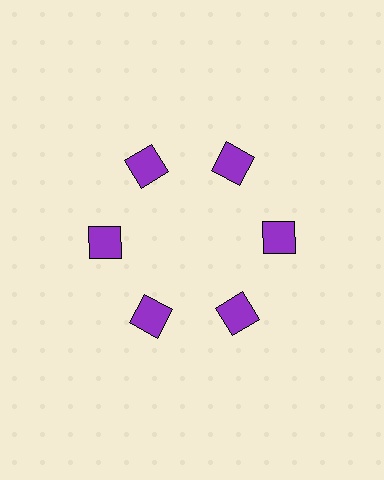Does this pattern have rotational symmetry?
Yes, this pattern has 6-fold rotational symmetry. It looks the same after rotating 60 degrees around the center.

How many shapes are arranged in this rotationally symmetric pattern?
There are 6 shapes, arranged in 6 groups of 1.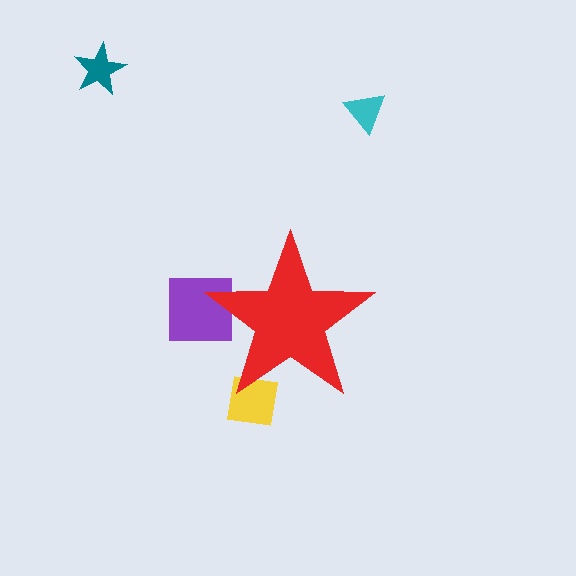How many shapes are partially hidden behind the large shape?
2 shapes are partially hidden.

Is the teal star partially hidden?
No, the teal star is fully visible.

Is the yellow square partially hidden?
Yes, the yellow square is partially hidden behind the red star.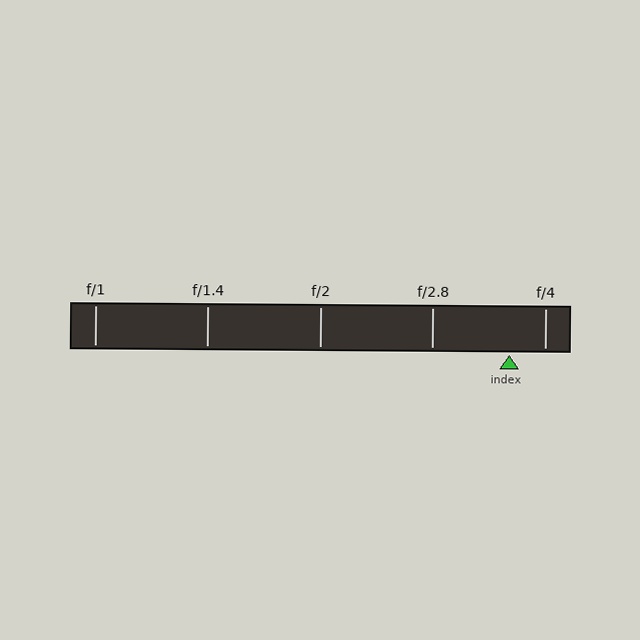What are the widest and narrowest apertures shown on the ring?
The widest aperture shown is f/1 and the narrowest is f/4.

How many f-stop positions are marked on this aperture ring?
There are 5 f-stop positions marked.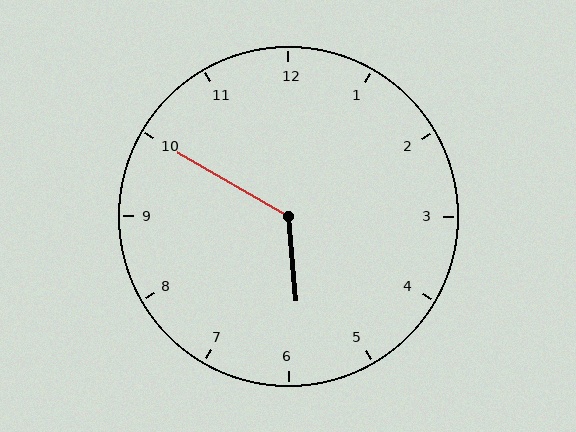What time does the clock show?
5:50.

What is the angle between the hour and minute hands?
Approximately 125 degrees.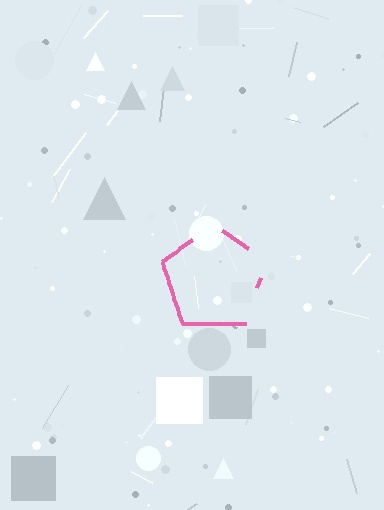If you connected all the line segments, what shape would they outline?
They would outline a pentagon.